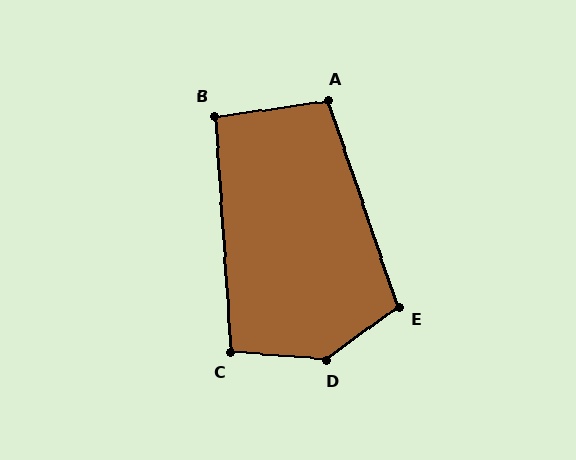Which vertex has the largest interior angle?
D, at approximately 140 degrees.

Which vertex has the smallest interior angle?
B, at approximately 94 degrees.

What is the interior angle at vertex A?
Approximately 101 degrees (obtuse).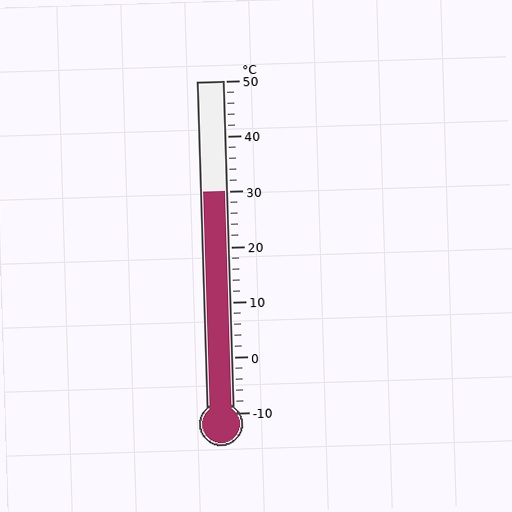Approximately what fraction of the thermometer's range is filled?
The thermometer is filled to approximately 65% of its range.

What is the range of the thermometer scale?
The thermometer scale ranges from -10°C to 50°C.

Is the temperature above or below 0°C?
The temperature is above 0°C.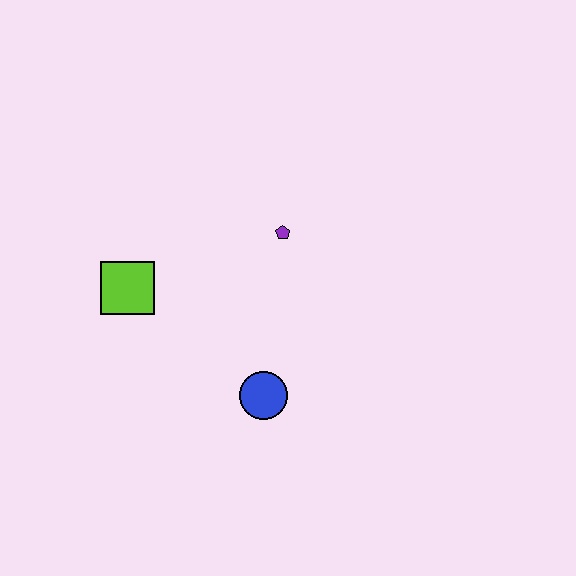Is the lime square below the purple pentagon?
Yes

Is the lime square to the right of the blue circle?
No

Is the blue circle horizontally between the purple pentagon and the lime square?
Yes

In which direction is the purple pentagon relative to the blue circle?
The purple pentagon is above the blue circle.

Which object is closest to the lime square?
The purple pentagon is closest to the lime square.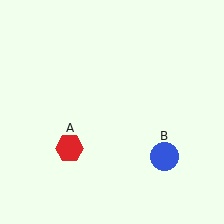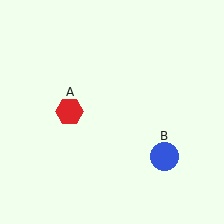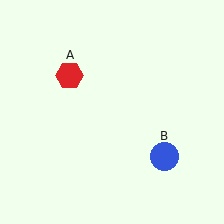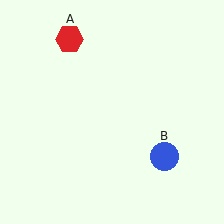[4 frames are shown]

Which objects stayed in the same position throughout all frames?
Blue circle (object B) remained stationary.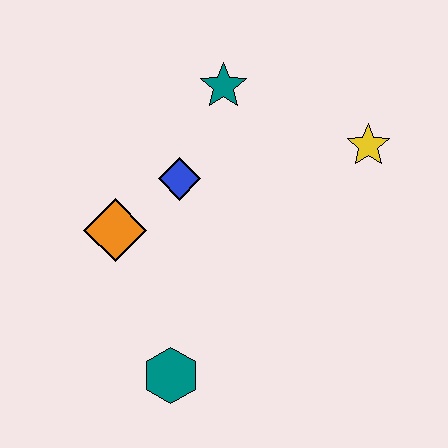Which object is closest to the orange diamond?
The blue diamond is closest to the orange diamond.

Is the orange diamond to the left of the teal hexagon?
Yes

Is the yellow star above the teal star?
No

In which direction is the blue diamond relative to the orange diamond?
The blue diamond is to the right of the orange diamond.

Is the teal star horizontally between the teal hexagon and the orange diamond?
No